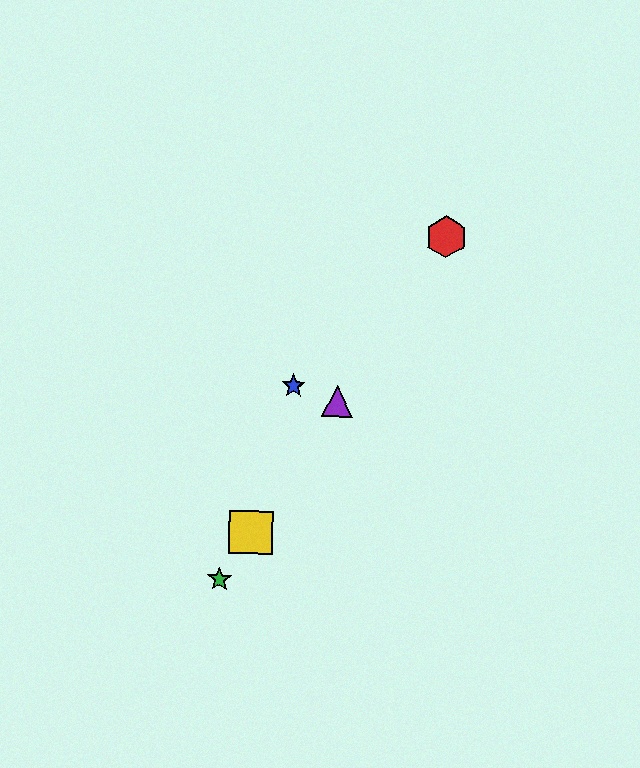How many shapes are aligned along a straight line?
4 shapes (the red hexagon, the green star, the yellow square, the purple triangle) are aligned along a straight line.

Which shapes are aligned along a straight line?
The red hexagon, the green star, the yellow square, the purple triangle are aligned along a straight line.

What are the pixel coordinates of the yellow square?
The yellow square is at (251, 532).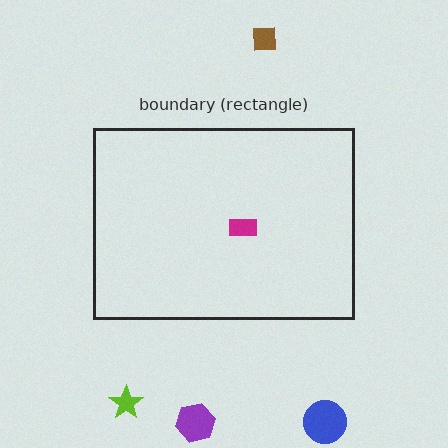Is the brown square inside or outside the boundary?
Outside.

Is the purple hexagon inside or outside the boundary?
Outside.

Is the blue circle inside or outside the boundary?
Outside.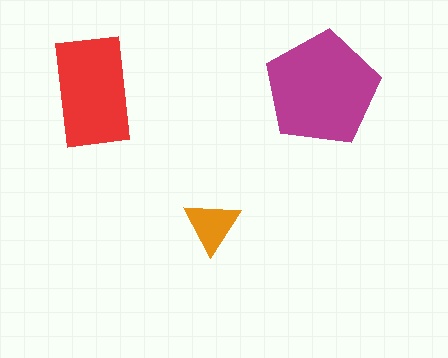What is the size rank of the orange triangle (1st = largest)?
3rd.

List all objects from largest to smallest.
The magenta pentagon, the red rectangle, the orange triangle.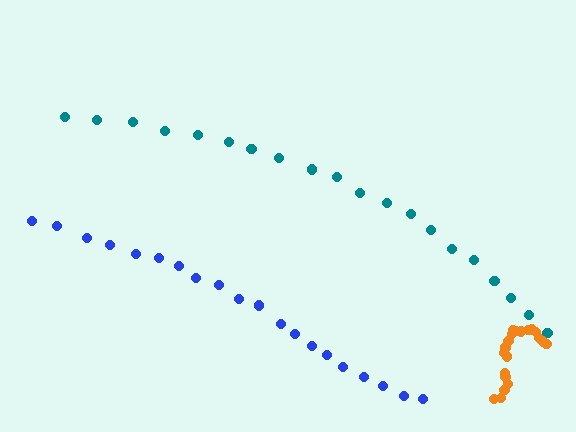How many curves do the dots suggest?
There are 3 distinct paths.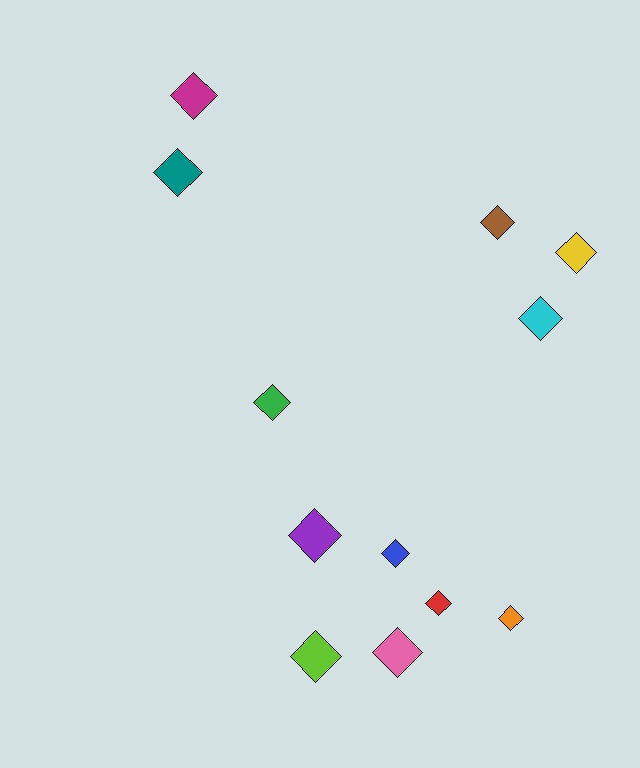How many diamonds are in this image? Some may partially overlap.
There are 12 diamonds.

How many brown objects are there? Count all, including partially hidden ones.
There is 1 brown object.